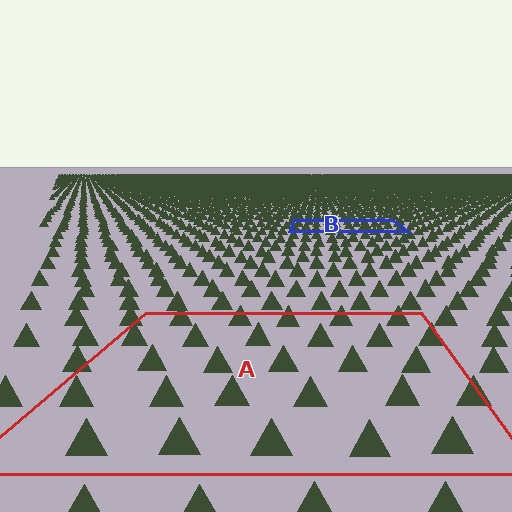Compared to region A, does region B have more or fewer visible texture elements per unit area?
Region B has more texture elements per unit area — they are packed more densely because it is farther away.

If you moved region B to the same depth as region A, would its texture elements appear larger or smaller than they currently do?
They would appear larger. At a closer depth, the same texture elements are projected at a bigger on-screen size.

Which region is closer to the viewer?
Region A is closer. The texture elements there are larger and more spread out.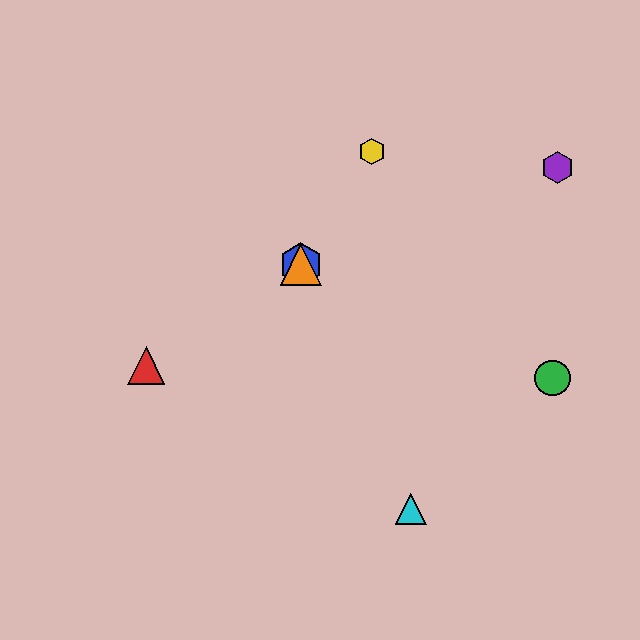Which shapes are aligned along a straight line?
The blue hexagon, the yellow hexagon, the orange triangle are aligned along a straight line.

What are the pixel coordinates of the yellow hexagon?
The yellow hexagon is at (372, 152).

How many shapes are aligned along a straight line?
3 shapes (the blue hexagon, the yellow hexagon, the orange triangle) are aligned along a straight line.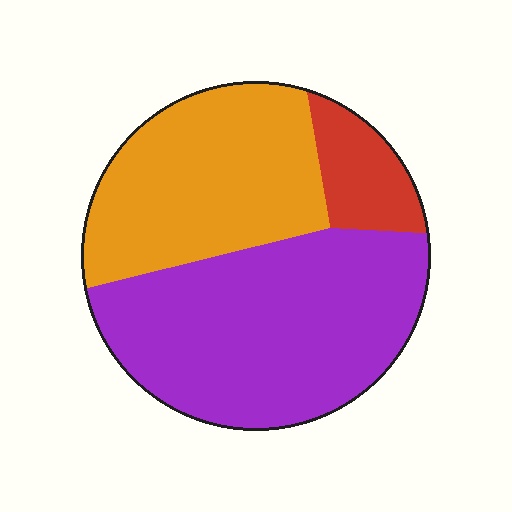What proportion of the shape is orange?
Orange covers 37% of the shape.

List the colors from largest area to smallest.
From largest to smallest: purple, orange, red.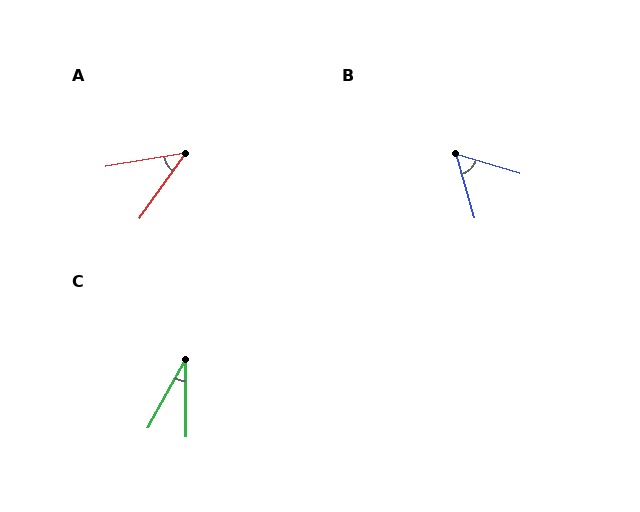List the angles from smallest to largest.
C (29°), A (45°), B (58°).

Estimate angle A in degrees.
Approximately 45 degrees.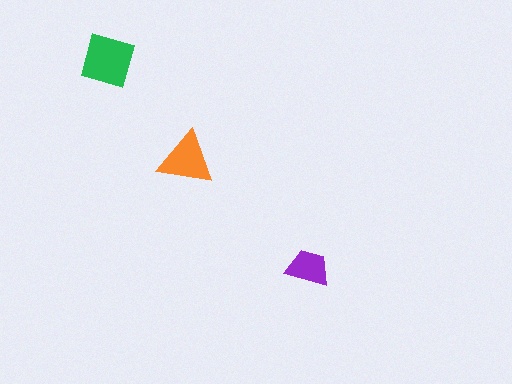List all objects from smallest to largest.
The purple trapezoid, the orange triangle, the green square.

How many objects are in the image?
There are 3 objects in the image.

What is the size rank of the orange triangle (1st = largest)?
2nd.